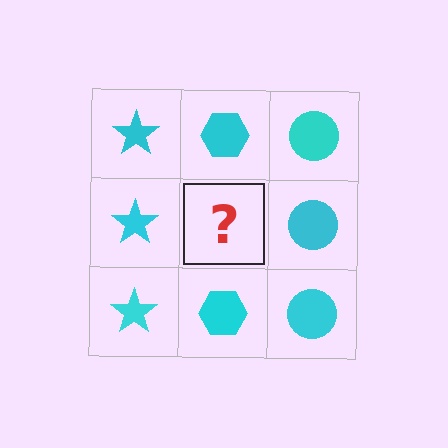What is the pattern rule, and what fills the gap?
The rule is that each column has a consistent shape. The gap should be filled with a cyan hexagon.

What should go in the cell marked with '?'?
The missing cell should contain a cyan hexagon.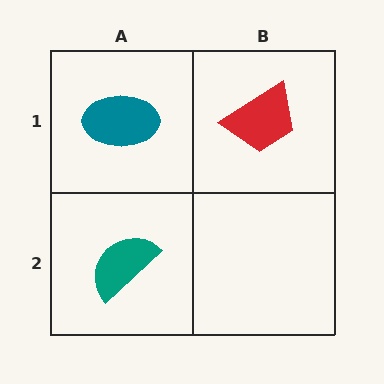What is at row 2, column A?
A teal semicircle.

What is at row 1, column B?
A red trapezoid.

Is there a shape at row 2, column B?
No, that cell is empty.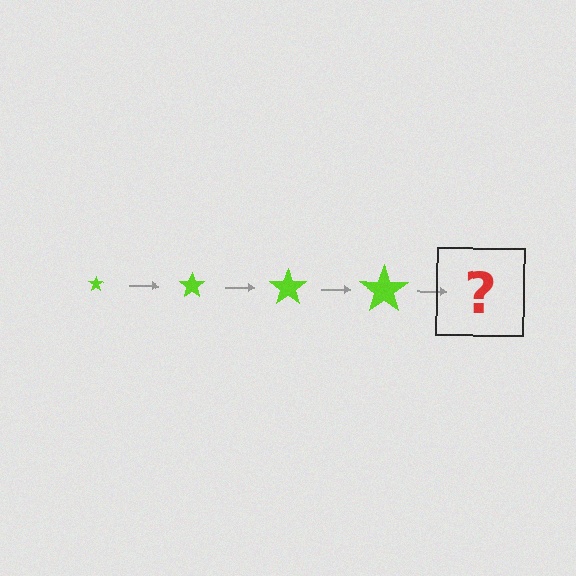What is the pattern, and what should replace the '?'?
The pattern is that the star gets progressively larger each step. The '?' should be a lime star, larger than the previous one.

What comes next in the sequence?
The next element should be a lime star, larger than the previous one.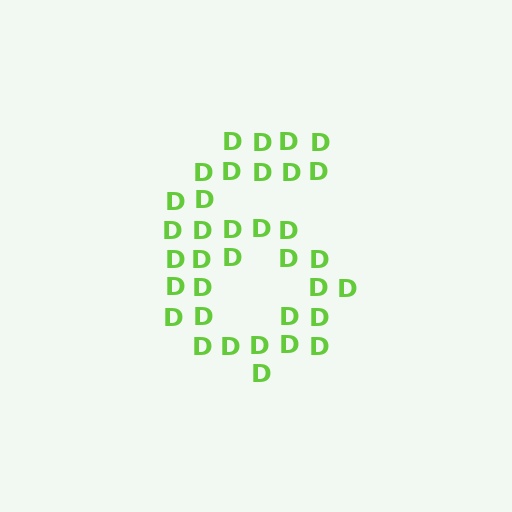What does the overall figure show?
The overall figure shows the digit 6.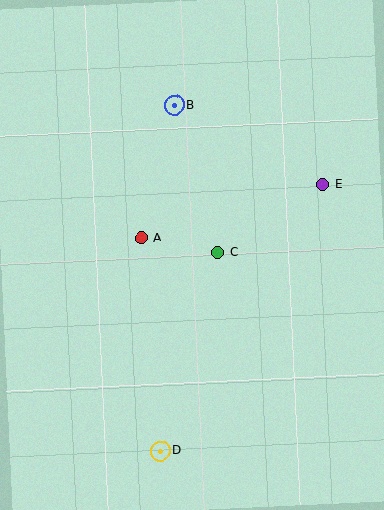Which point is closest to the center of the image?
Point C at (218, 252) is closest to the center.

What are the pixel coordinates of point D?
Point D is at (160, 451).